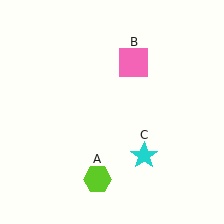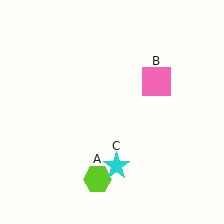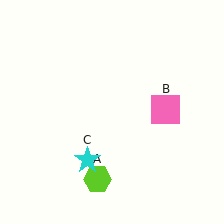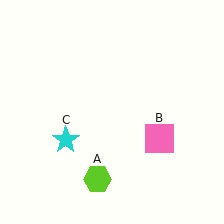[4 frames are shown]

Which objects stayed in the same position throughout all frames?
Lime hexagon (object A) remained stationary.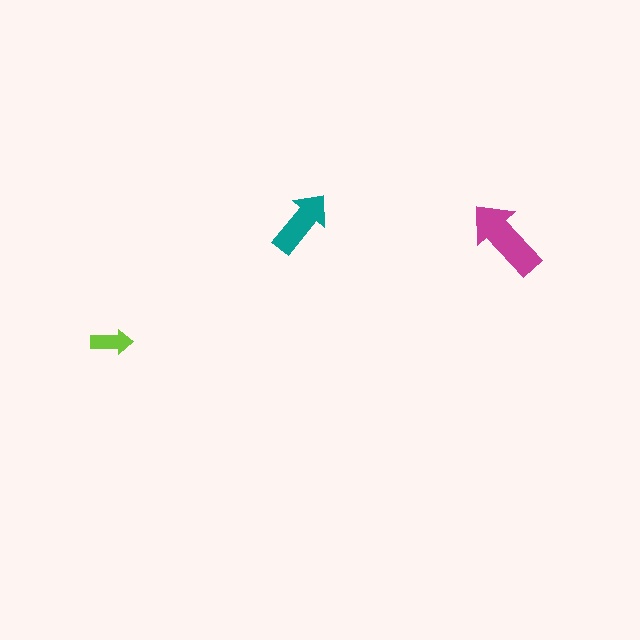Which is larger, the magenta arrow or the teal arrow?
The magenta one.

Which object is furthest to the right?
The magenta arrow is rightmost.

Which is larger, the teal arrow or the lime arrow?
The teal one.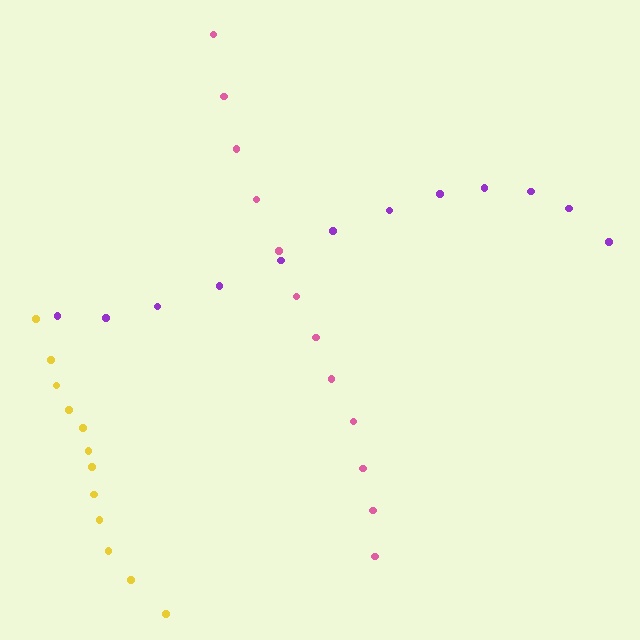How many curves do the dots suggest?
There are 3 distinct paths.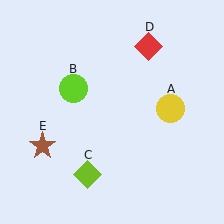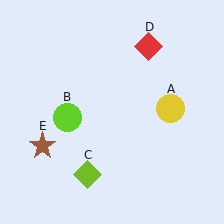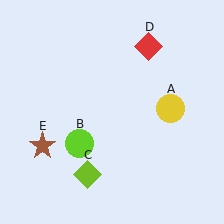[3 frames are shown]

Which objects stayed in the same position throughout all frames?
Yellow circle (object A) and lime diamond (object C) and red diamond (object D) and brown star (object E) remained stationary.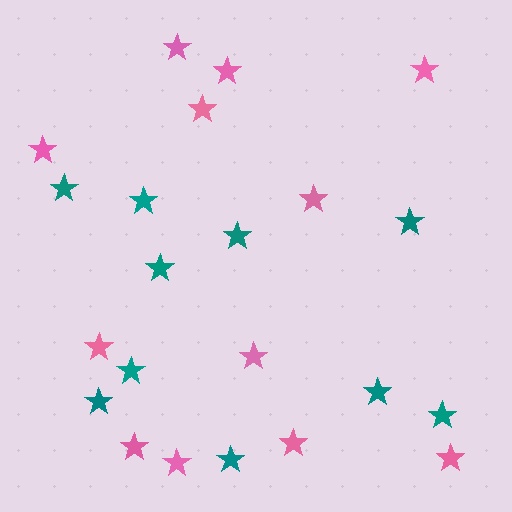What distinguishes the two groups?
There are 2 groups: one group of pink stars (12) and one group of teal stars (10).